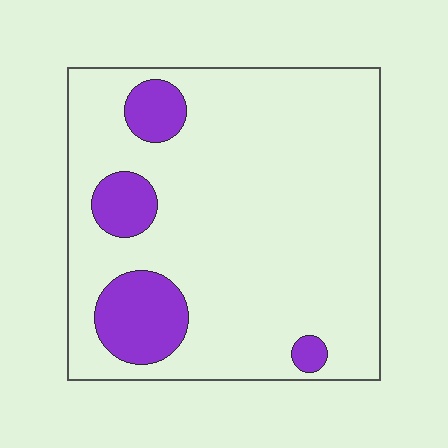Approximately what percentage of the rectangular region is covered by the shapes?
Approximately 15%.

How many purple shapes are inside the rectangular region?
4.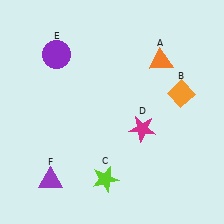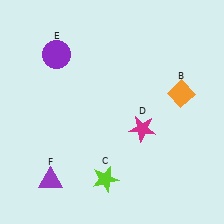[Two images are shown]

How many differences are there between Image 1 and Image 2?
There is 1 difference between the two images.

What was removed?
The orange triangle (A) was removed in Image 2.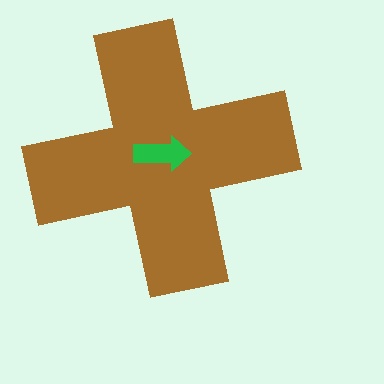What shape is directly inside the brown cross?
The green arrow.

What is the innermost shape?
The green arrow.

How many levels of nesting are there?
2.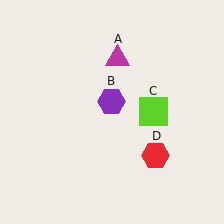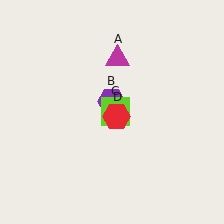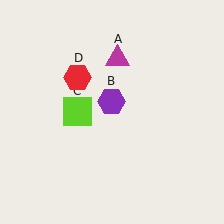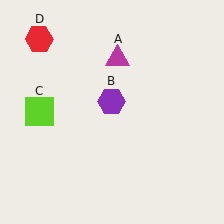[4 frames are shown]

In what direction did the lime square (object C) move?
The lime square (object C) moved left.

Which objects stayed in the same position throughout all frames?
Magenta triangle (object A) and purple hexagon (object B) remained stationary.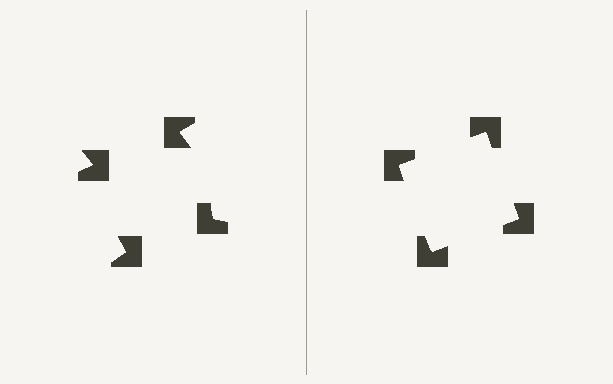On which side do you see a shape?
An illusory square appears on the right side. On the left side the wedge cuts are rotated, so no coherent shape forms.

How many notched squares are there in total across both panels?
8 — 4 on each side.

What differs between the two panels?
The notched squares are positioned identically on both sides; only the wedge orientations differ. On the right they align to a square; on the left they are misaligned.